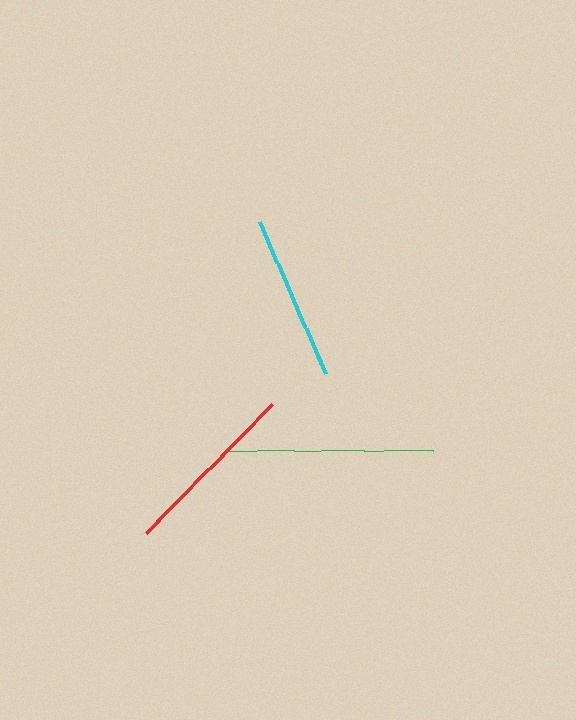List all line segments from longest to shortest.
From longest to shortest: green, red, cyan.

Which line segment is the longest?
The green line is the longest at approximately 207 pixels.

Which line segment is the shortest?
The cyan line is the shortest at approximately 166 pixels.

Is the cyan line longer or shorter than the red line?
The red line is longer than the cyan line.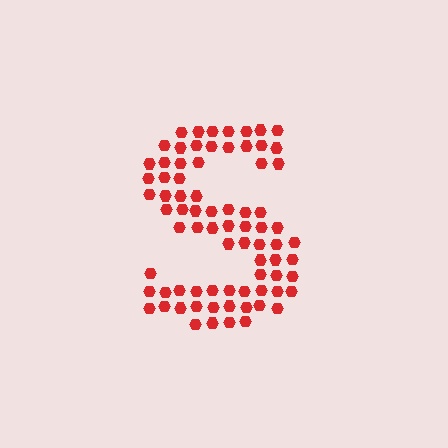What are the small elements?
The small elements are hexagons.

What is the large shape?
The large shape is the letter S.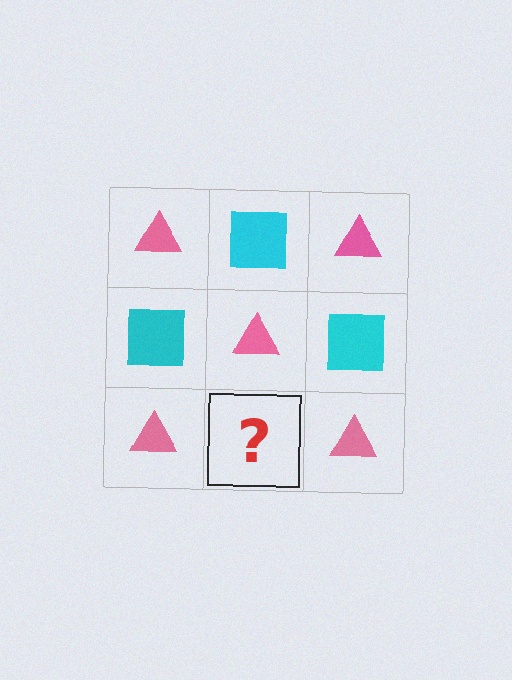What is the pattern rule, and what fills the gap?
The rule is that it alternates pink triangle and cyan square in a checkerboard pattern. The gap should be filled with a cyan square.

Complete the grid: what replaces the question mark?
The question mark should be replaced with a cyan square.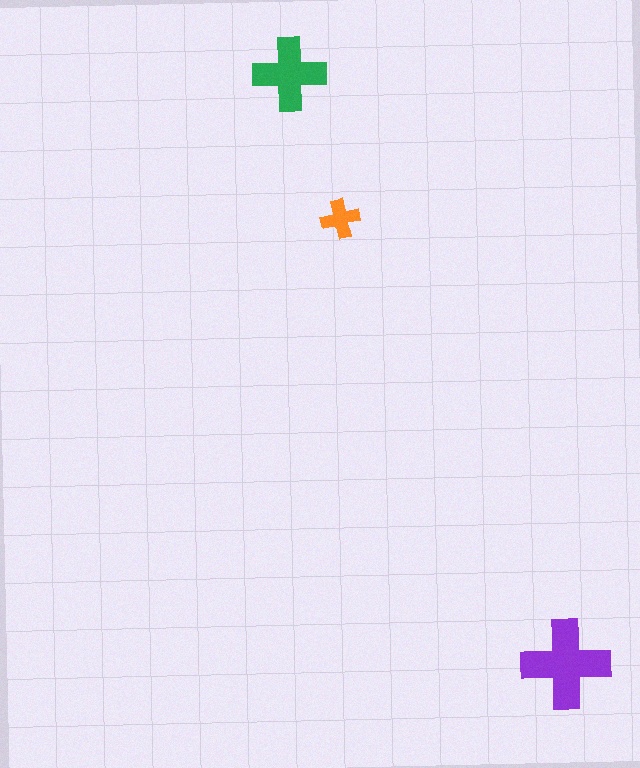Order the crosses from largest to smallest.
the purple one, the green one, the orange one.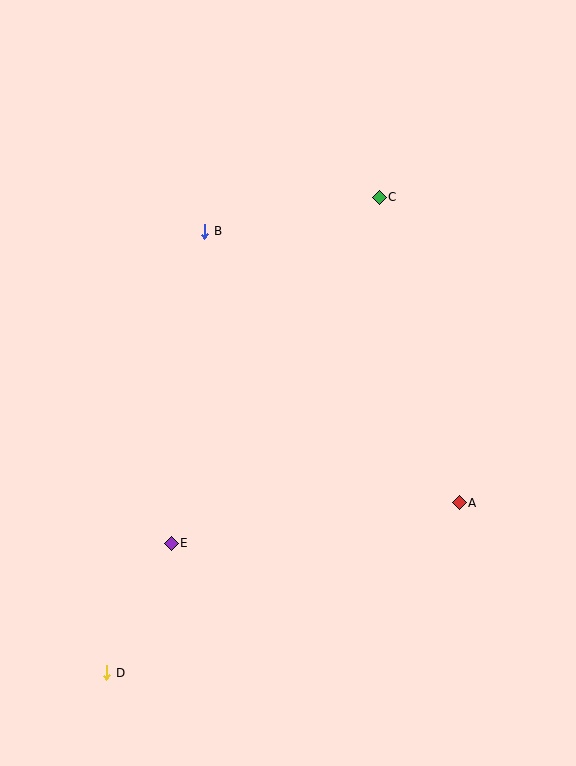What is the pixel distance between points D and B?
The distance between D and B is 452 pixels.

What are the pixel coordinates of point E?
Point E is at (171, 543).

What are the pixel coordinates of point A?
Point A is at (459, 503).